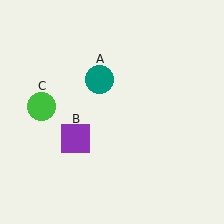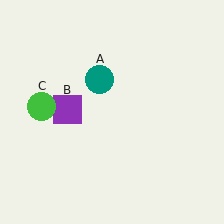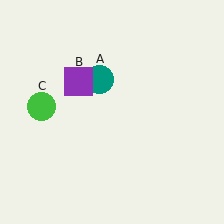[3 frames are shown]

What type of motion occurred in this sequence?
The purple square (object B) rotated clockwise around the center of the scene.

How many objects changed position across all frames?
1 object changed position: purple square (object B).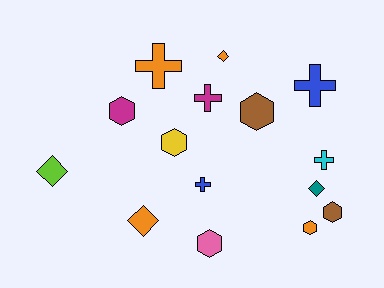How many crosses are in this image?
There are 5 crosses.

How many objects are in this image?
There are 15 objects.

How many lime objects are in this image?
There is 1 lime object.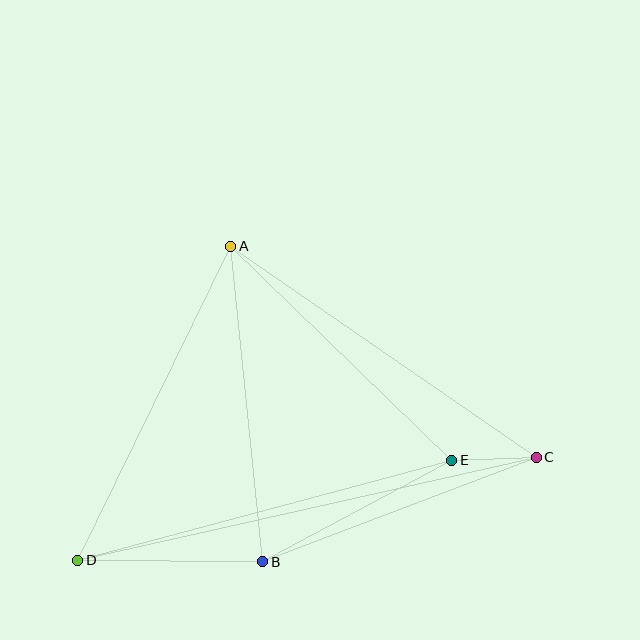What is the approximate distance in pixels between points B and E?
The distance between B and E is approximately 214 pixels.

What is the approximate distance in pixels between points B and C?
The distance between B and C is approximately 293 pixels.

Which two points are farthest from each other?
Points C and D are farthest from each other.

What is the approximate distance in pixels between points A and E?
The distance between A and E is approximately 307 pixels.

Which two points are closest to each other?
Points C and E are closest to each other.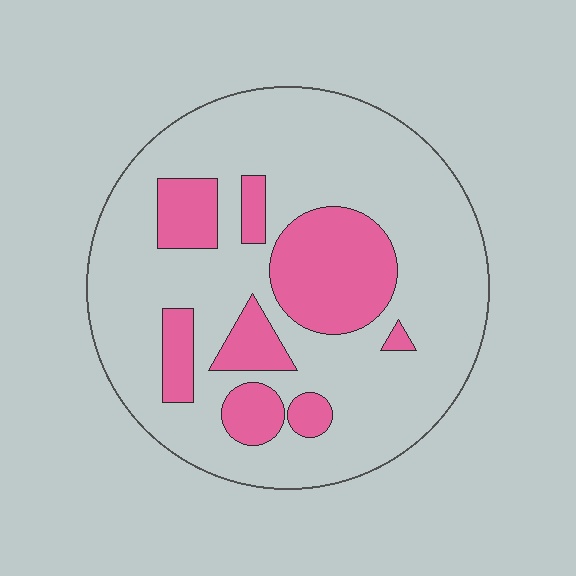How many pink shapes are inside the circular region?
8.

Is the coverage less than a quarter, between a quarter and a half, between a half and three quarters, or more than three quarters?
Less than a quarter.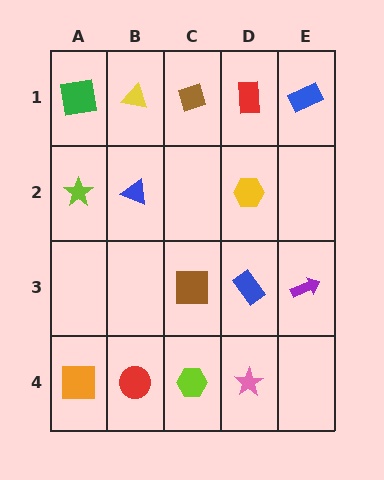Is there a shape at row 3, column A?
No, that cell is empty.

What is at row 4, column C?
A lime hexagon.